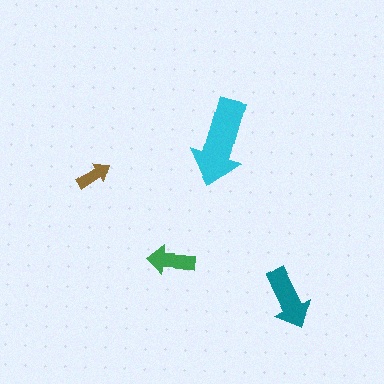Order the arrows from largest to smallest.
the cyan one, the teal one, the green one, the brown one.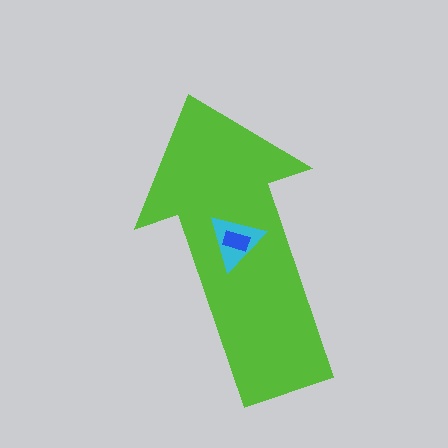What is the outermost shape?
The lime arrow.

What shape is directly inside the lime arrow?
The cyan triangle.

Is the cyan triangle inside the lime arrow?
Yes.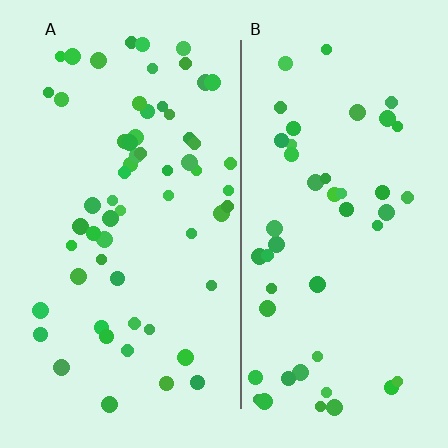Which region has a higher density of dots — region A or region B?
A (the left).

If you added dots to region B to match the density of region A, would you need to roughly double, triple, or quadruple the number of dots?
Approximately double.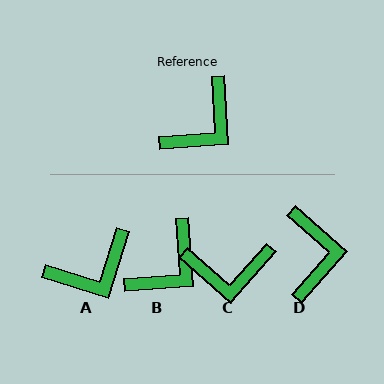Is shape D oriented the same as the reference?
No, it is off by about 45 degrees.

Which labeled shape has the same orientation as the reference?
B.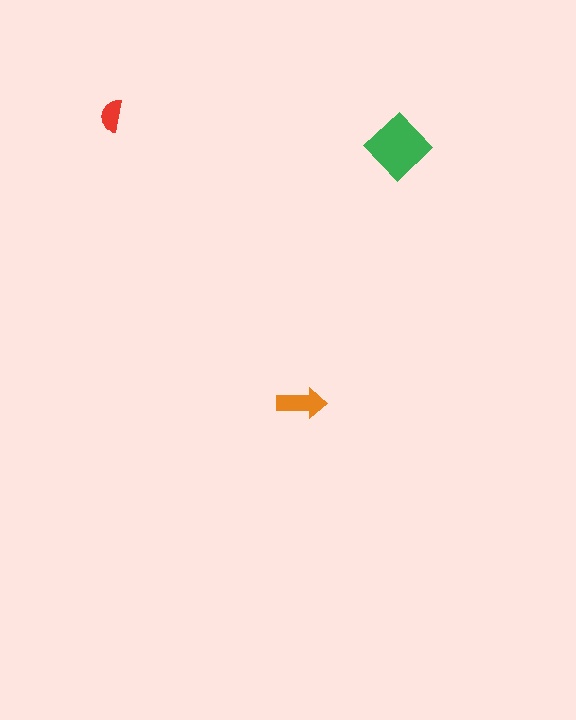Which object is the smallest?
The red semicircle.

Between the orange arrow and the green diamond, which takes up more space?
The green diamond.